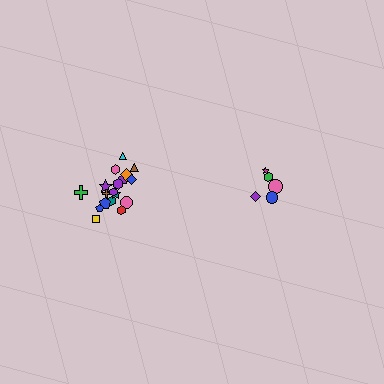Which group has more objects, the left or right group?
The left group.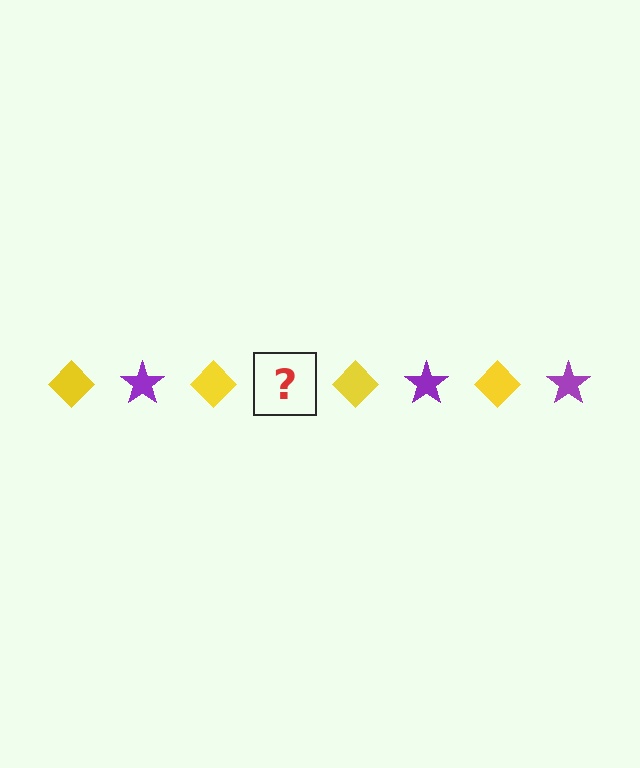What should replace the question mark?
The question mark should be replaced with a purple star.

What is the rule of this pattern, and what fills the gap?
The rule is that the pattern alternates between yellow diamond and purple star. The gap should be filled with a purple star.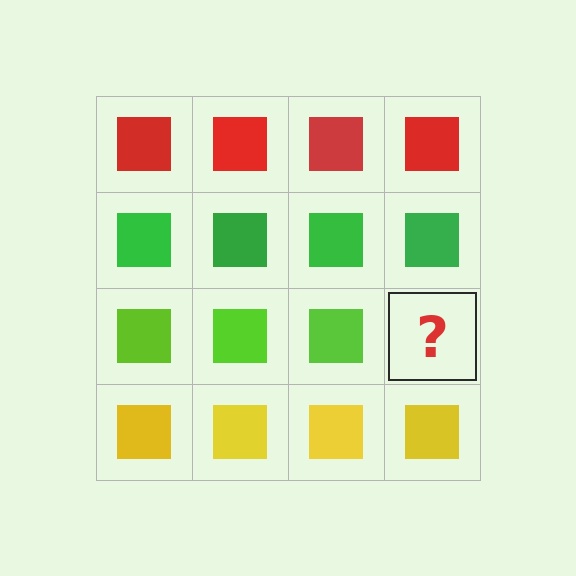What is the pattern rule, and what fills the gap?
The rule is that each row has a consistent color. The gap should be filled with a lime square.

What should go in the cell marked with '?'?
The missing cell should contain a lime square.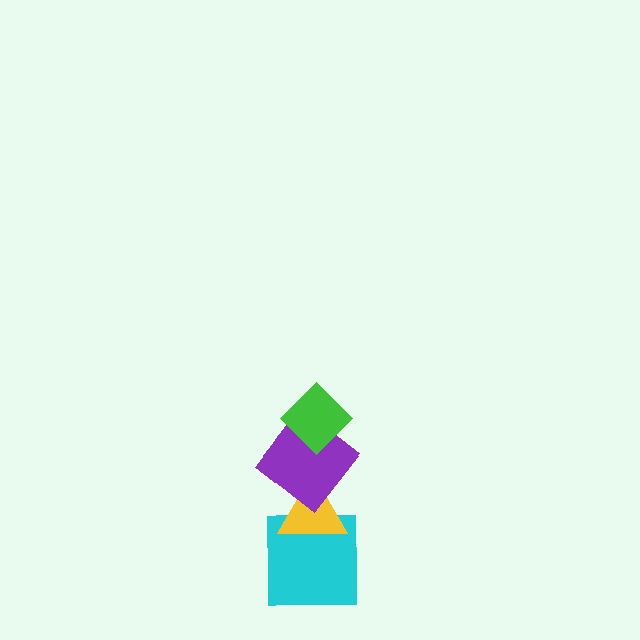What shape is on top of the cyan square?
The yellow triangle is on top of the cyan square.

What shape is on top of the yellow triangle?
The purple diamond is on top of the yellow triangle.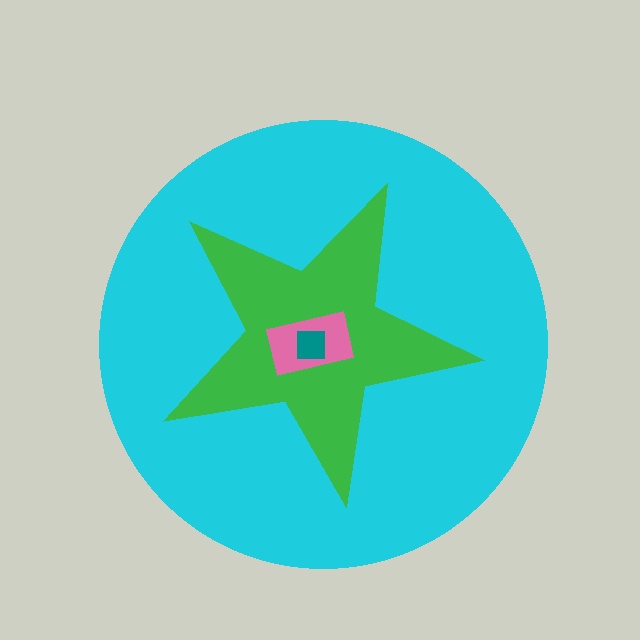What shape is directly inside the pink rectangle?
The teal square.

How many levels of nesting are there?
4.